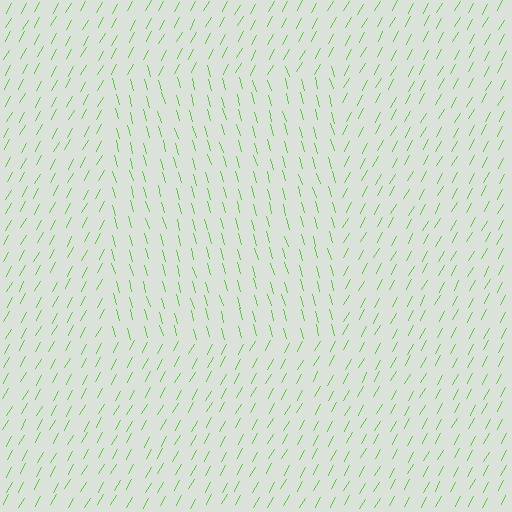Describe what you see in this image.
The image is filled with small lime line segments. A rectangle region in the image has lines oriented differently from the surrounding lines, creating a visible texture boundary.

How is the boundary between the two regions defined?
The boundary is defined purely by a change in line orientation (approximately 45 degrees difference). All lines are the same color and thickness.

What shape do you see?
I see a rectangle.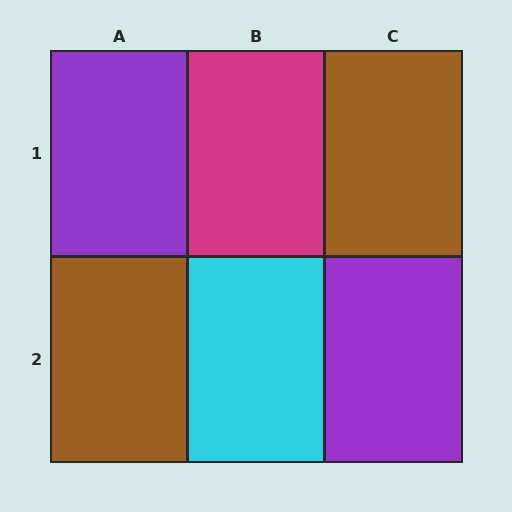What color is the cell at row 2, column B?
Cyan.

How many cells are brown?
2 cells are brown.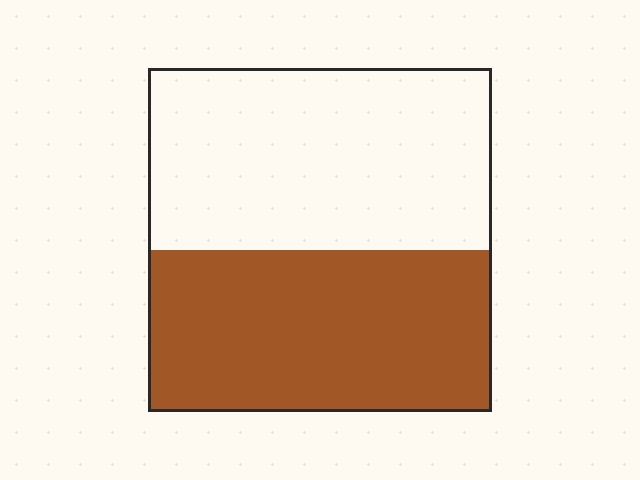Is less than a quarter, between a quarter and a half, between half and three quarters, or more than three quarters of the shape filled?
Between a quarter and a half.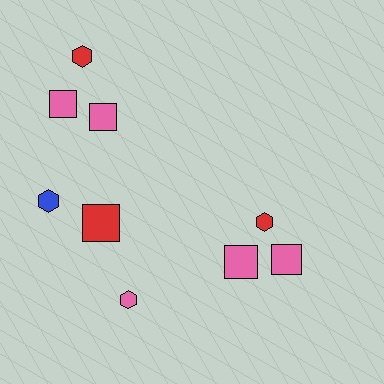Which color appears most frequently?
Pink, with 5 objects.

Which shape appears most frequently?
Square, with 5 objects.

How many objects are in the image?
There are 9 objects.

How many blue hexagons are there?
There is 1 blue hexagon.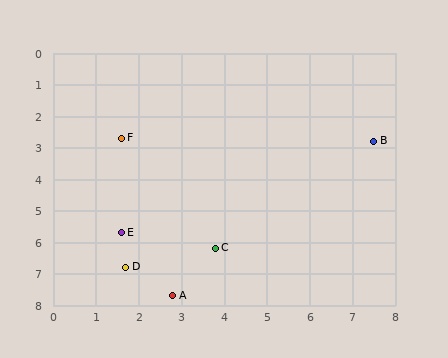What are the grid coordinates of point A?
Point A is at approximately (2.8, 7.7).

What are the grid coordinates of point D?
Point D is at approximately (1.7, 6.8).